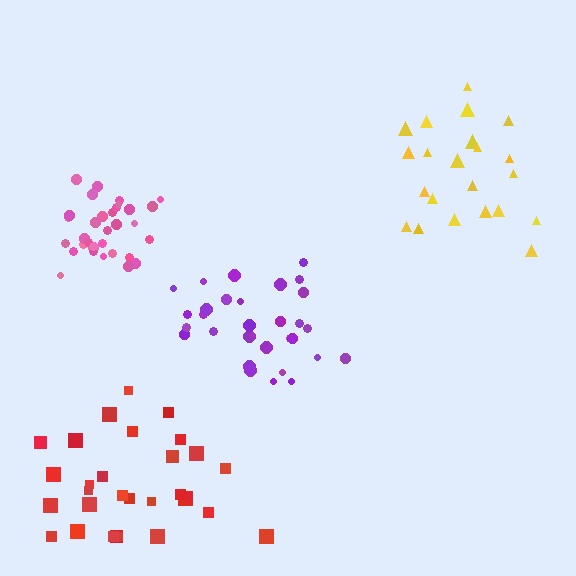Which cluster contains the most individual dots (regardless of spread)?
Pink (33).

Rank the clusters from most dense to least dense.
pink, purple, yellow, red.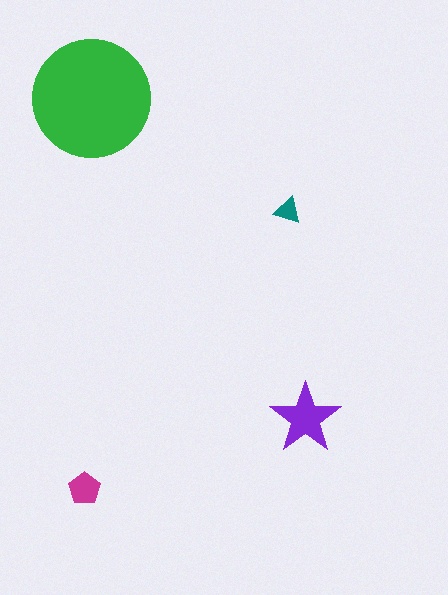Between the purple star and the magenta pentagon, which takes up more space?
The purple star.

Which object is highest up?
The green circle is topmost.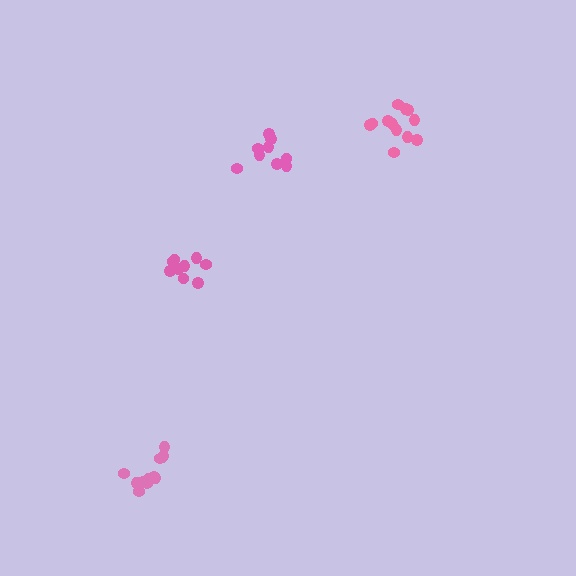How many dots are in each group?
Group 1: 10 dots, Group 2: 12 dots, Group 3: 12 dots, Group 4: 9 dots (43 total).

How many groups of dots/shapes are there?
There are 4 groups.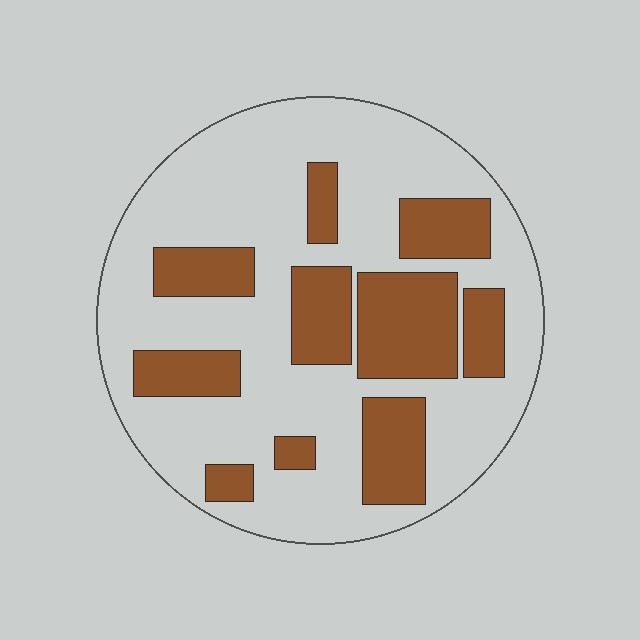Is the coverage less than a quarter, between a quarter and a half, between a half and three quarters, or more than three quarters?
Between a quarter and a half.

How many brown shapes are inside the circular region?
10.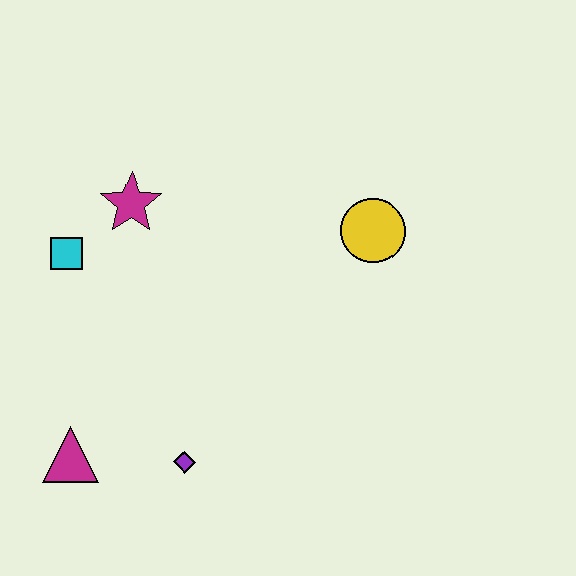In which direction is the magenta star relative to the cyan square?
The magenta star is to the right of the cyan square.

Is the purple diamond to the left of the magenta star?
No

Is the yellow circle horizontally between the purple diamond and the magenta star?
No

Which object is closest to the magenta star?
The cyan square is closest to the magenta star.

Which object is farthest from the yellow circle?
The magenta triangle is farthest from the yellow circle.